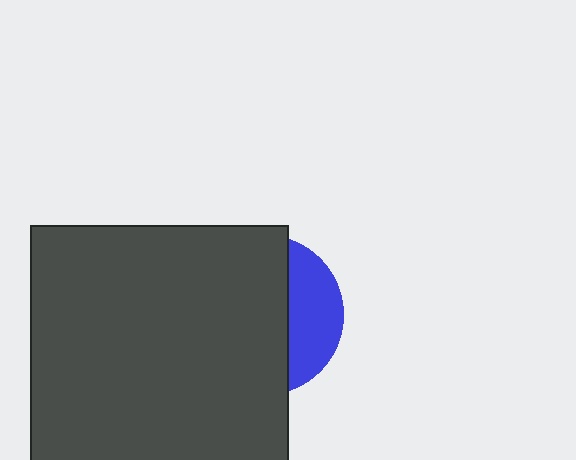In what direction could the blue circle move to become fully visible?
The blue circle could move right. That would shift it out from behind the dark gray square entirely.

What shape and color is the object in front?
The object in front is a dark gray square.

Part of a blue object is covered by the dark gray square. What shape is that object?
It is a circle.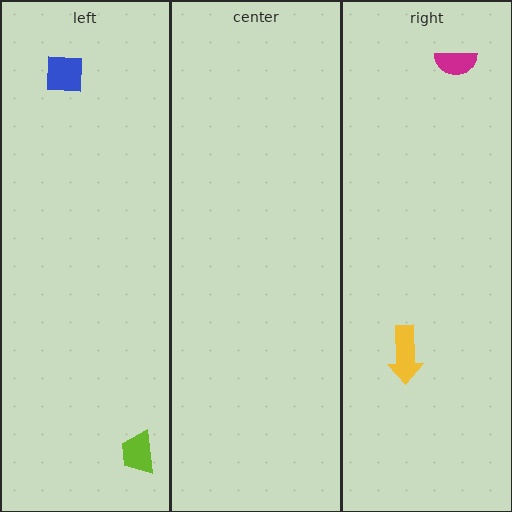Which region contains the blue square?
The left region.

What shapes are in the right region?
The magenta semicircle, the yellow arrow.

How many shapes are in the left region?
2.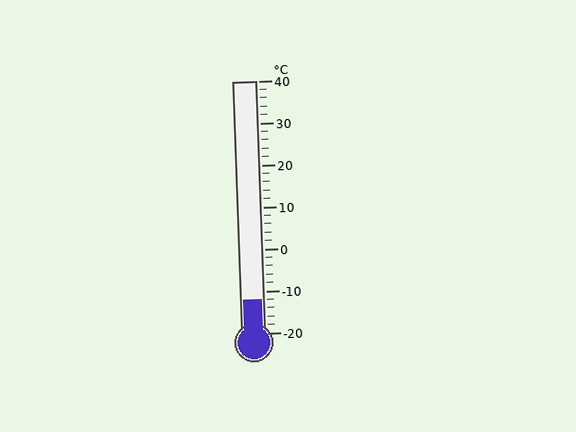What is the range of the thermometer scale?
The thermometer scale ranges from -20°C to 40°C.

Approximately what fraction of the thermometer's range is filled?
The thermometer is filled to approximately 15% of its range.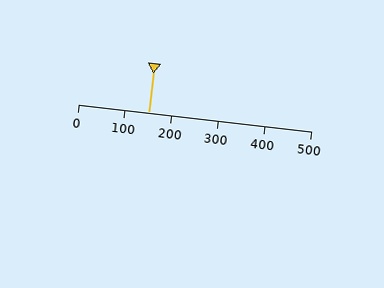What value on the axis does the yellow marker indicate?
The marker indicates approximately 150.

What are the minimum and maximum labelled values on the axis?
The axis runs from 0 to 500.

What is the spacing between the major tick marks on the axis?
The major ticks are spaced 100 apart.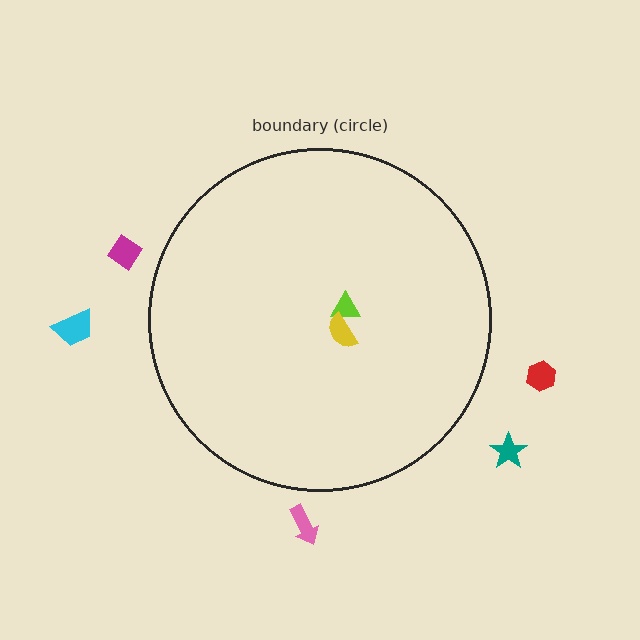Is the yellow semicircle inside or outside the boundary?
Inside.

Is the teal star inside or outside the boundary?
Outside.